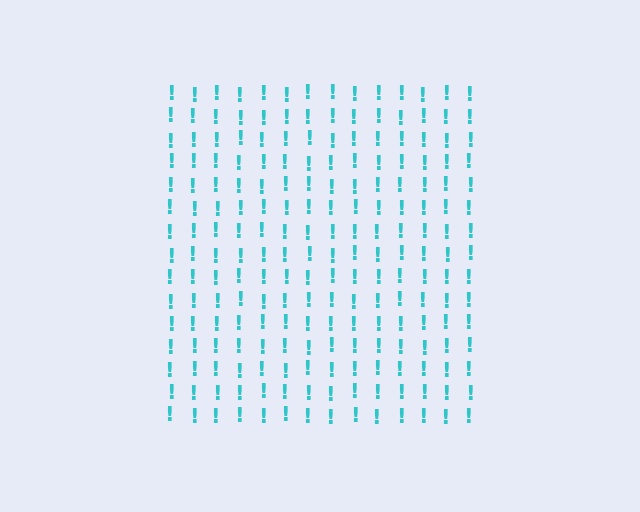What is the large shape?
The large shape is a square.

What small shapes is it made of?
It is made of small exclamation marks.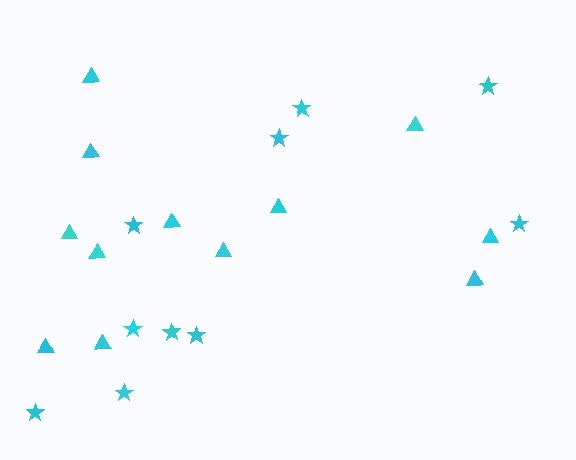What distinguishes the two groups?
There are 2 groups: one group of stars (10) and one group of triangles (12).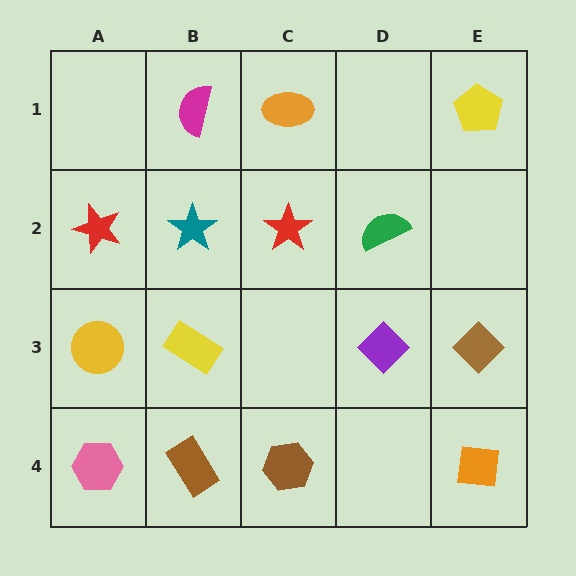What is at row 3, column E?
A brown diamond.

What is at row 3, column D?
A purple diamond.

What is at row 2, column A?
A red star.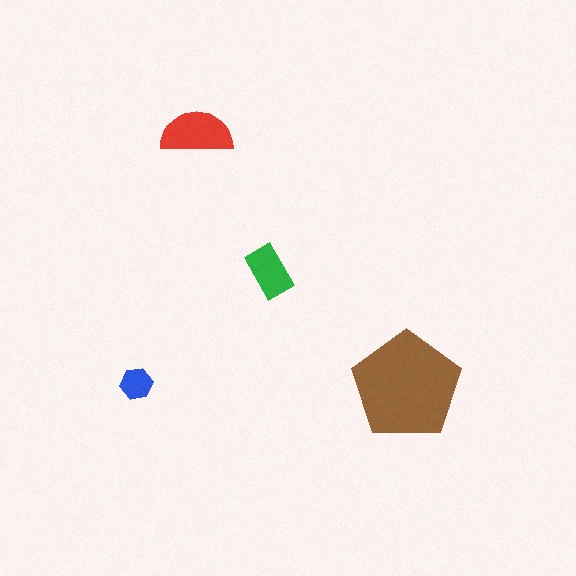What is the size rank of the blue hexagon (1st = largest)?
4th.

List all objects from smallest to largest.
The blue hexagon, the green rectangle, the red semicircle, the brown pentagon.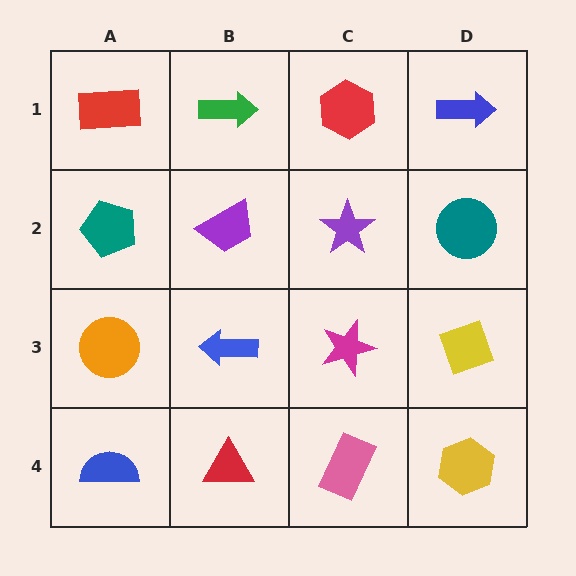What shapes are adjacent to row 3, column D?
A teal circle (row 2, column D), a yellow hexagon (row 4, column D), a magenta star (row 3, column C).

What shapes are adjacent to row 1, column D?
A teal circle (row 2, column D), a red hexagon (row 1, column C).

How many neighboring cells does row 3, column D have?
3.